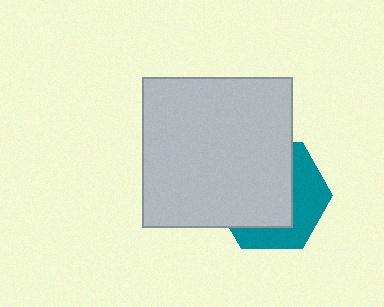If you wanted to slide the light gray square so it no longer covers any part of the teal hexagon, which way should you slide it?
Slide it toward the upper-left — that is the most direct way to separate the two shapes.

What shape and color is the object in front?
The object in front is a light gray square.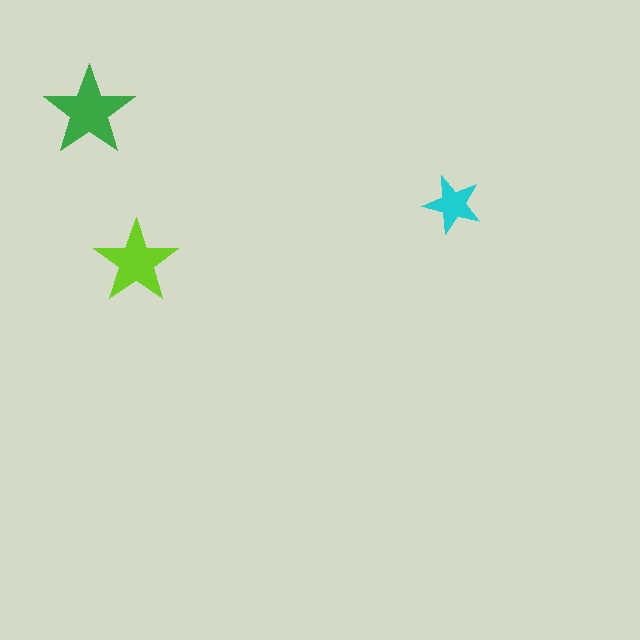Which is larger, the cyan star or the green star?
The green one.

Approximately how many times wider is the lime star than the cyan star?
About 1.5 times wider.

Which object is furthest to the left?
The green star is leftmost.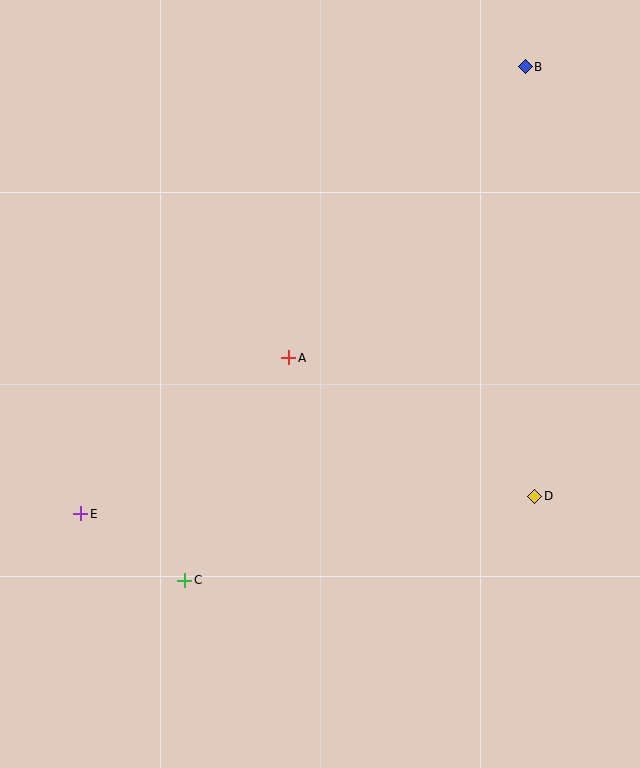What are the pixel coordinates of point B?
Point B is at (525, 67).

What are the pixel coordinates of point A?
Point A is at (289, 358).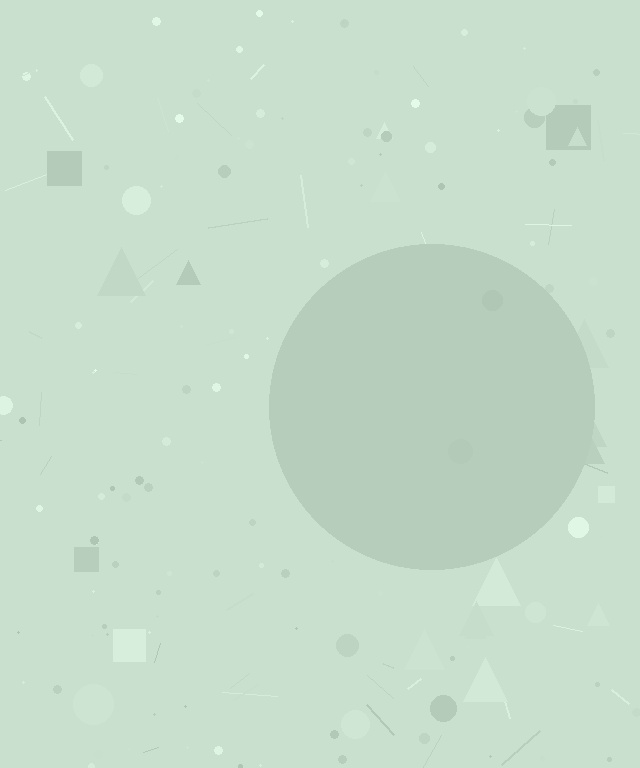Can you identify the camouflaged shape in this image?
The camouflaged shape is a circle.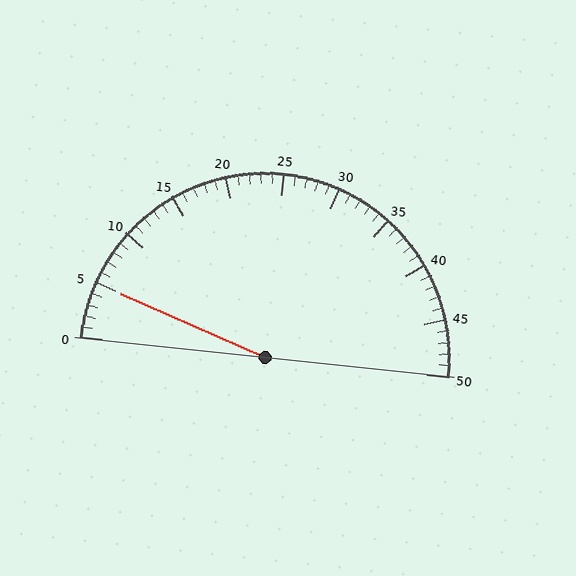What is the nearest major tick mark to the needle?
The nearest major tick mark is 5.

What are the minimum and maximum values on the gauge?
The gauge ranges from 0 to 50.